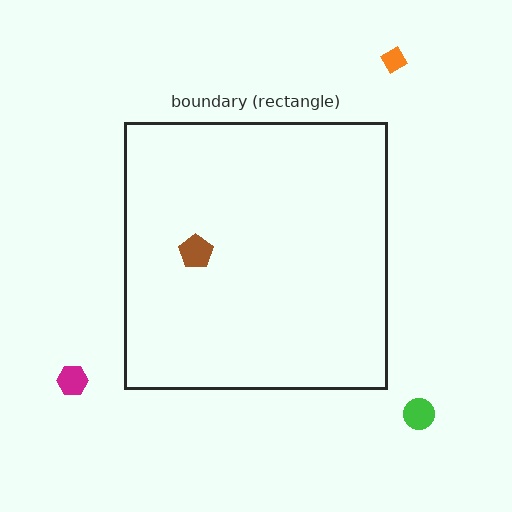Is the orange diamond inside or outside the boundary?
Outside.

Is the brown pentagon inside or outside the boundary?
Inside.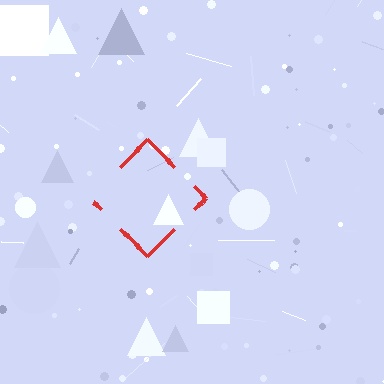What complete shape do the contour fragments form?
The contour fragments form a diamond.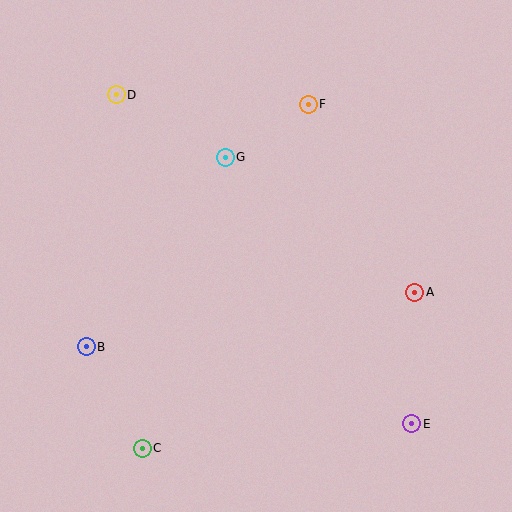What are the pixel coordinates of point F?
Point F is at (308, 104).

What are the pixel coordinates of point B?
Point B is at (86, 347).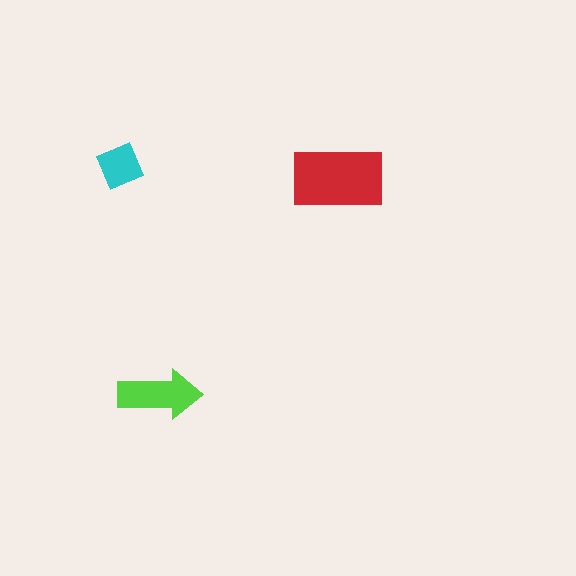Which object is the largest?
The red rectangle.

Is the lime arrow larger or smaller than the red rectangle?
Smaller.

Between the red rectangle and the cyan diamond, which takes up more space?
The red rectangle.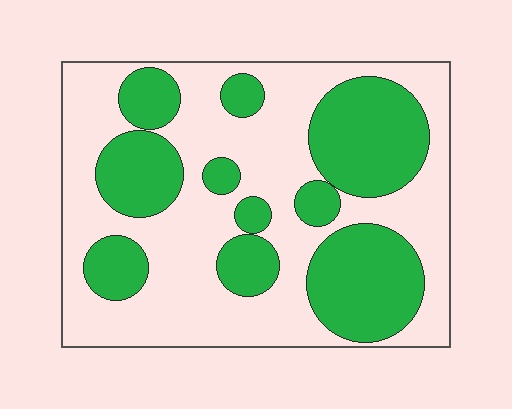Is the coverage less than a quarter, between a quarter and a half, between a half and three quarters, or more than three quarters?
Between a quarter and a half.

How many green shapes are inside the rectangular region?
10.